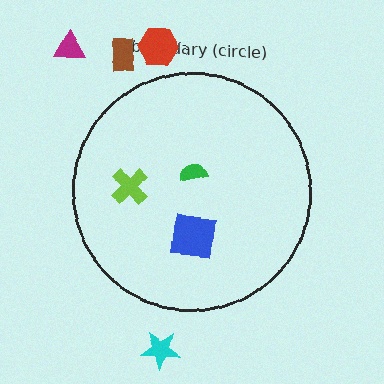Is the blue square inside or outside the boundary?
Inside.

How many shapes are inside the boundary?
3 inside, 4 outside.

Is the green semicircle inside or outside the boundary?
Inside.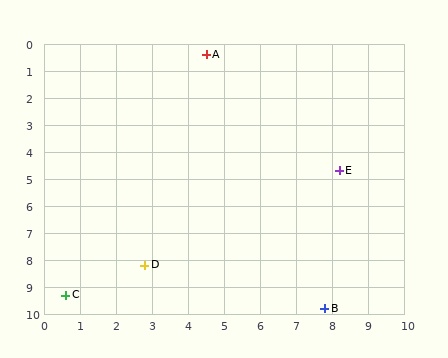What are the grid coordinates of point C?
Point C is at approximately (0.6, 9.3).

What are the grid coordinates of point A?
Point A is at approximately (4.5, 0.4).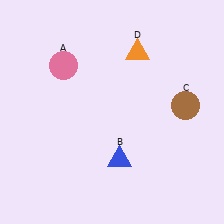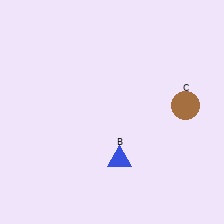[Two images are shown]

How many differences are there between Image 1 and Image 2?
There are 2 differences between the two images.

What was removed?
The pink circle (A), the orange triangle (D) were removed in Image 2.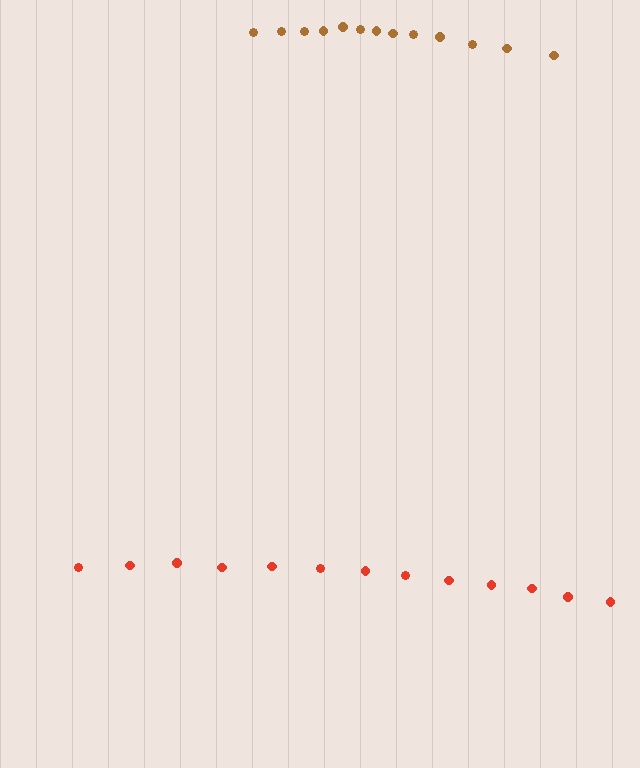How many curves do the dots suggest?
There are 2 distinct paths.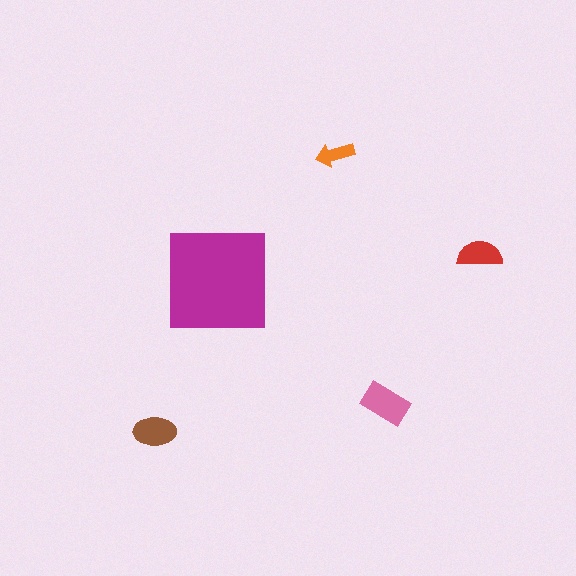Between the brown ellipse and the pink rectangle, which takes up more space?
The pink rectangle.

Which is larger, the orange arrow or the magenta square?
The magenta square.